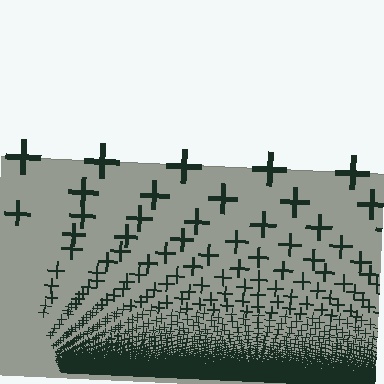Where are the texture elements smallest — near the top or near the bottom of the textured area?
Near the bottom.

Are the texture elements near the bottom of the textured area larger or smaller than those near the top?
Smaller. The gradient is inverted — elements near the bottom are smaller and denser.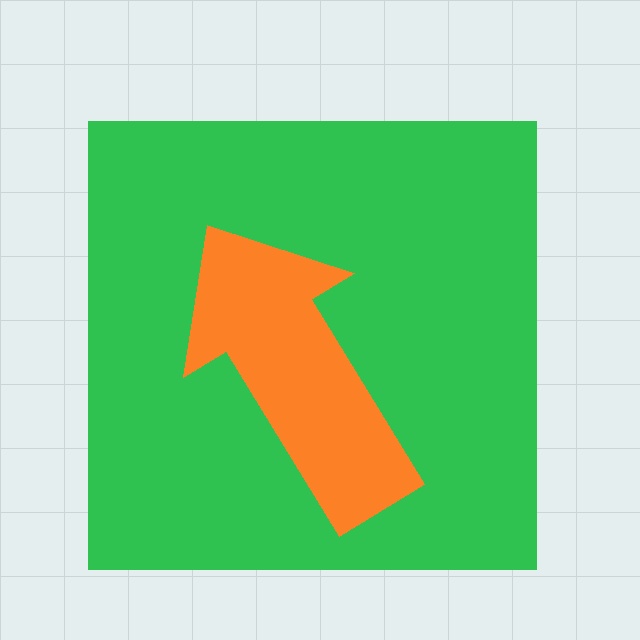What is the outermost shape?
The green square.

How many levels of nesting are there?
2.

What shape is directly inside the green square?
The orange arrow.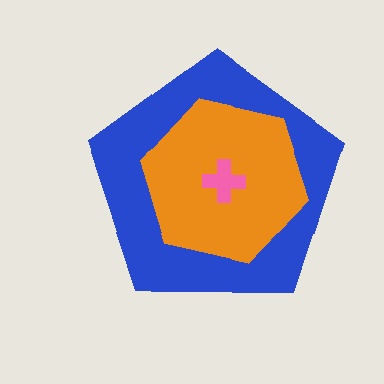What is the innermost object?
The pink cross.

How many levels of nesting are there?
3.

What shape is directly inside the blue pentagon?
The orange hexagon.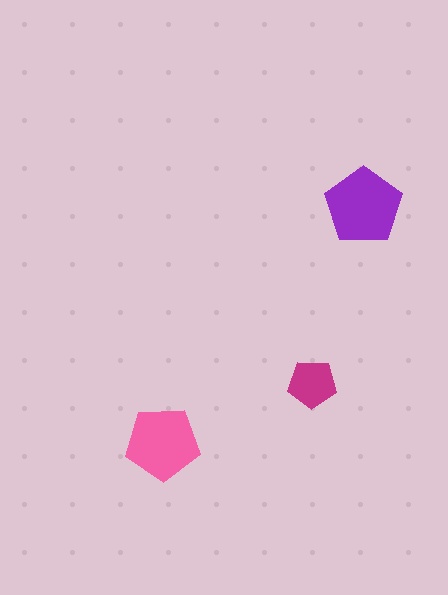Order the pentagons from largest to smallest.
the purple one, the pink one, the magenta one.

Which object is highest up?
The purple pentagon is topmost.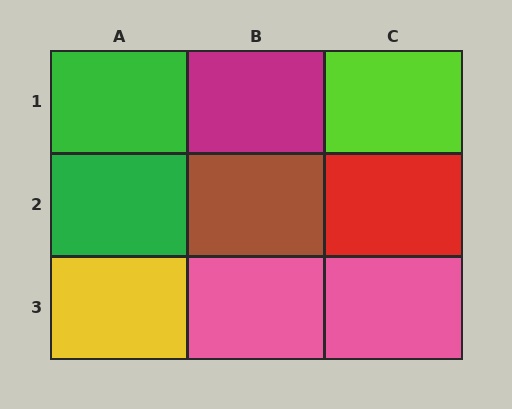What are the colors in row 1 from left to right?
Green, magenta, lime.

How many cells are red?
1 cell is red.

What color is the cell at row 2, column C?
Red.